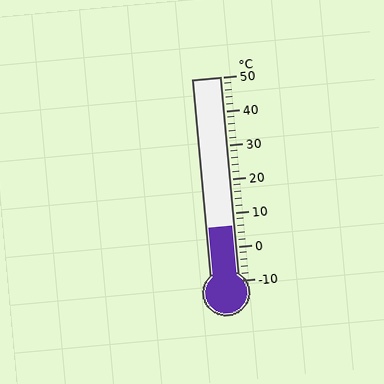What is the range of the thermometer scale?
The thermometer scale ranges from -10°C to 50°C.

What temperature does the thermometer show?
The thermometer shows approximately 6°C.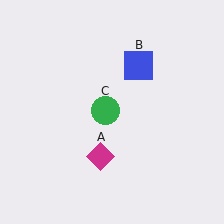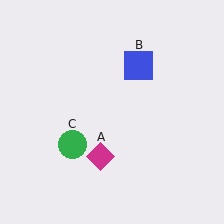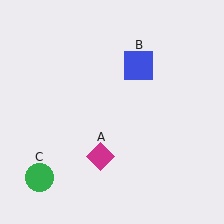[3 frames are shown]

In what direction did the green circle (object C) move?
The green circle (object C) moved down and to the left.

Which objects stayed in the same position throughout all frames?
Magenta diamond (object A) and blue square (object B) remained stationary.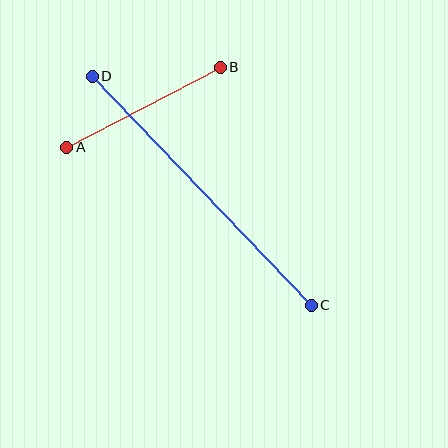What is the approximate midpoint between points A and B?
The midpoint is at approximately (144, 107) pixels.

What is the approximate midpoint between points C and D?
The midpoint is at approximately (202, 191) pixels.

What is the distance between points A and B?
The distance is approximately 173 pixels.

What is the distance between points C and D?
The distance is approximately 317 pixels.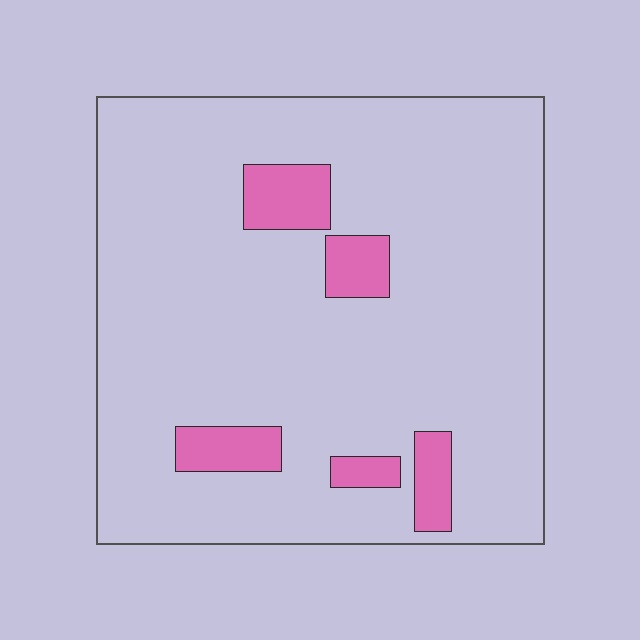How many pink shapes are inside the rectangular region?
5.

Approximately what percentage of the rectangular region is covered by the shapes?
Approximately 10%.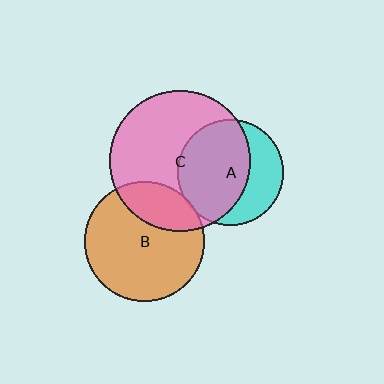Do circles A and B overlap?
Yes.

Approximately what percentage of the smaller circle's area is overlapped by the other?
Approximately 5%.